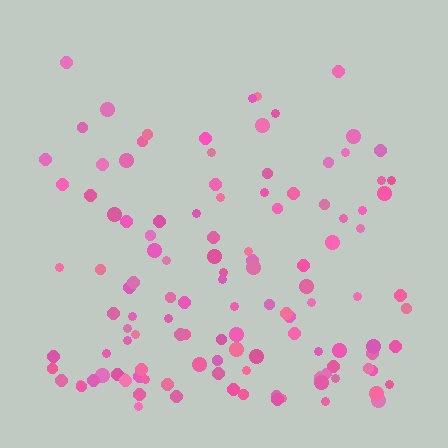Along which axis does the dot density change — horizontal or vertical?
Vertical.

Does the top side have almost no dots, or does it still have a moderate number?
Still a moderate number, just noticeably fewer than the bottom.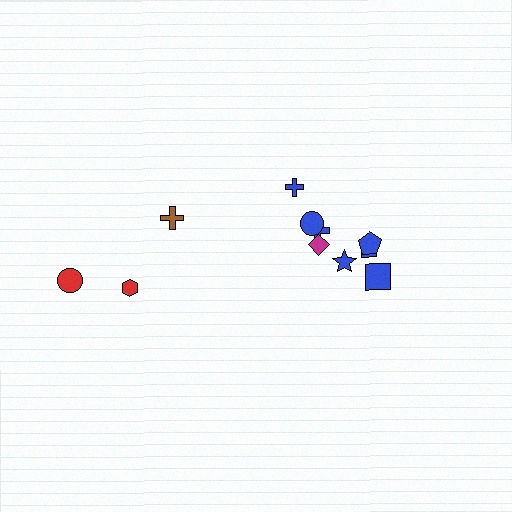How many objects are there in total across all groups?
There are 11 objects.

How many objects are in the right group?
There are 8 objects.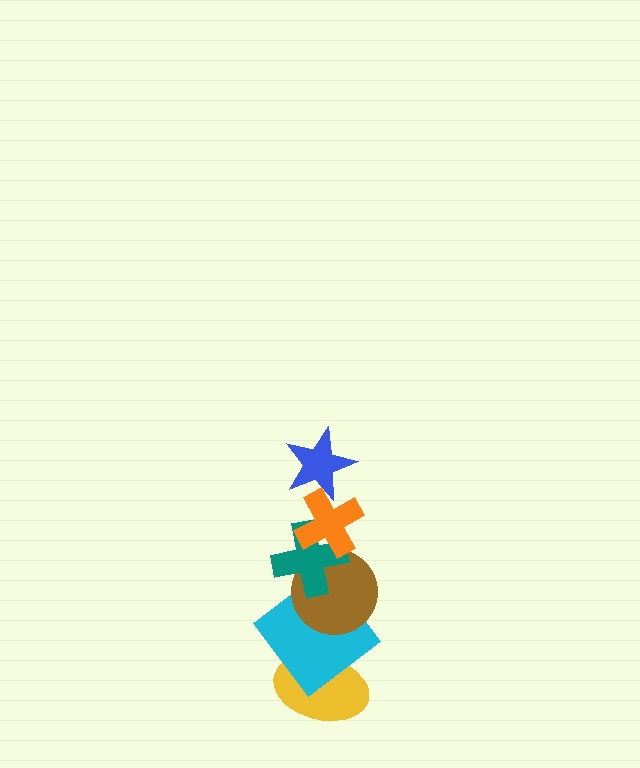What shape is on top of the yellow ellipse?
The cyan diamond is on top of the yellow ellipse.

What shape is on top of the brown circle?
The teal cross is on top of the brown circle.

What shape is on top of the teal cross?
The orange cross is on top of the teal cross.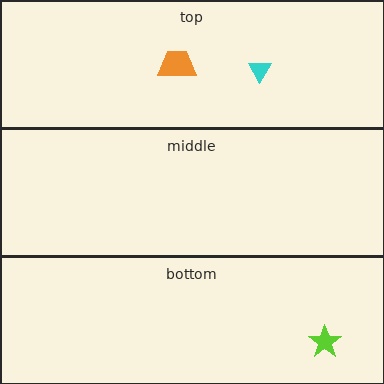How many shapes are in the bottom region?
1.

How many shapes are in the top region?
2.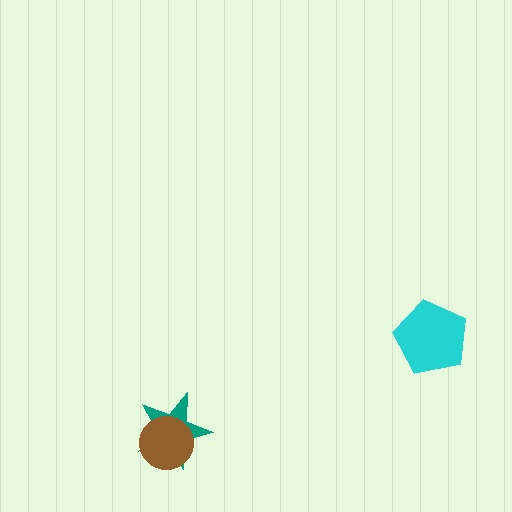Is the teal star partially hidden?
Yes, it is partially covered by another shape.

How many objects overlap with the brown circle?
1 object overlaps with the brown circle.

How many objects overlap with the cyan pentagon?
0 objects overlap with the cyan pentagon.